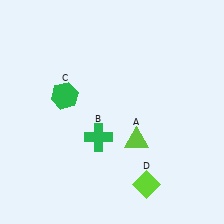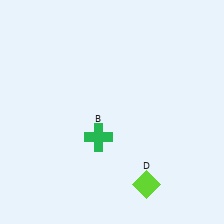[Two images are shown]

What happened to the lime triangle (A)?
The lime triangle (A) was removed in Image 2. It was in the bottom-right area of Image 1.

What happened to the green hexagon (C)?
The green hexagon (C) was removed in Image 2. It was in the top-left area of Image 1.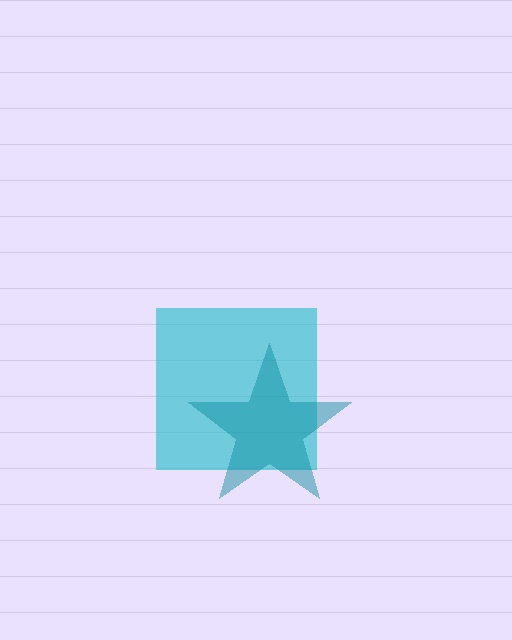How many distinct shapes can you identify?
There are 2 distinct shapes: a cyan square, a teal star.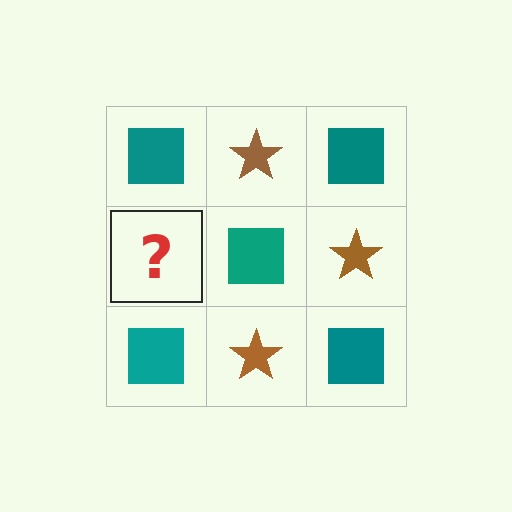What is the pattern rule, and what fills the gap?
The rule is that it alternates teal square and brown star in a checkerboard pattern. The gap should be filled with a brown star.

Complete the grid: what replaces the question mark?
The question mark should be replaced with a brown star.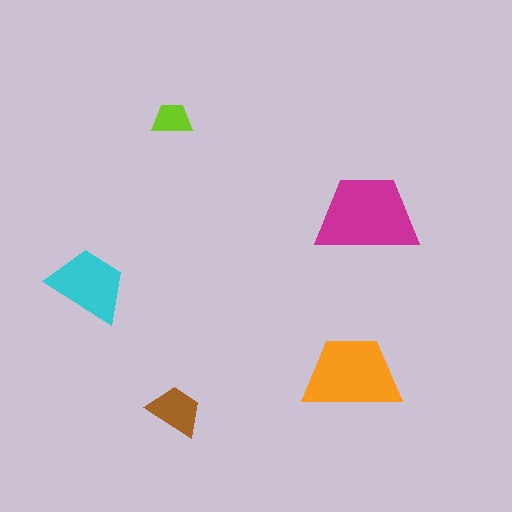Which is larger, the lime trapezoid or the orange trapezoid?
The orange one.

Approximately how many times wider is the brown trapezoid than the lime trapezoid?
About 1.5 times wider.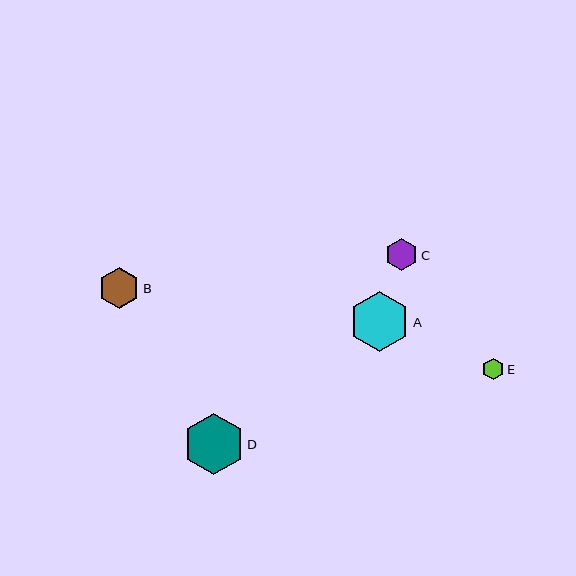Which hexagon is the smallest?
Hexagon E is the smallest with a size of approximately 21 pixels.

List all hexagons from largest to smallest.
From largest to smallest: D, A, B, C, E.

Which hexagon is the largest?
Hexagon D is the largest with a size of approximately 61 pixels.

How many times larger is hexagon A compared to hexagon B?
Hexagon A is approximately 1.5 times the size of hexagon B.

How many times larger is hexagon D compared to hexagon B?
Hexagon D is approximately 1.5 times the size of hexagon B.